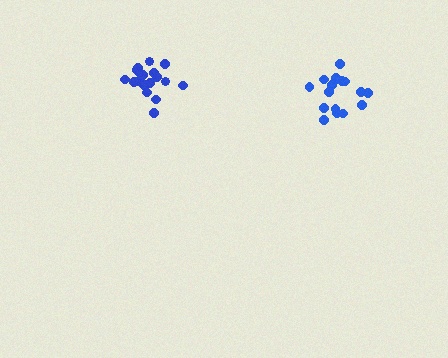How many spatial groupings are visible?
There are 2 spatial groupings.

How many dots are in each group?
Group 1: 18 dots, Group 2: 17 dots (35 total).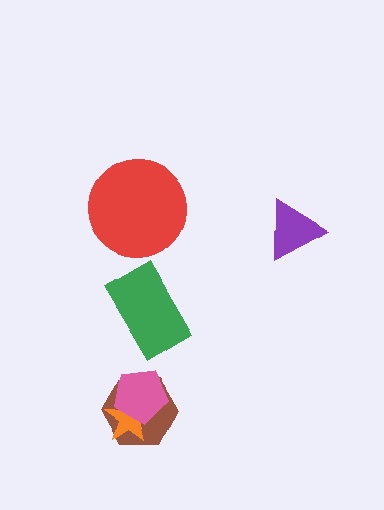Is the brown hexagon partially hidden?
Yes, it is partially covered by another shape.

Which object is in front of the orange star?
The pink pentagon is in front of the orange star.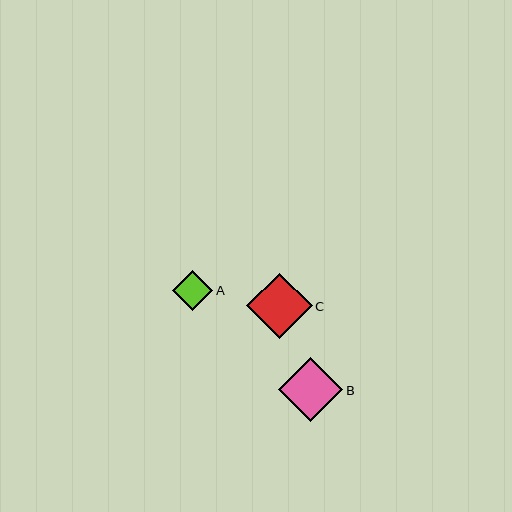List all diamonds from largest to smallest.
From largest to smallest: C, B, A.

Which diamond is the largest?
Diamond C is the largest with a size of approximately 65 pixels.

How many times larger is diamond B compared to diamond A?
Diamond B is approximately 1.6 times the size of diamond A.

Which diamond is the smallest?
Diamond A is the smallest with a size of approximately 40 pixels.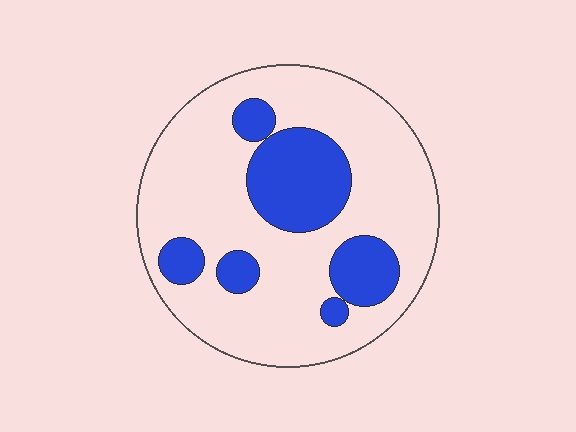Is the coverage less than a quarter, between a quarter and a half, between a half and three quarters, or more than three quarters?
Between a quarter and a half.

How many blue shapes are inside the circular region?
6.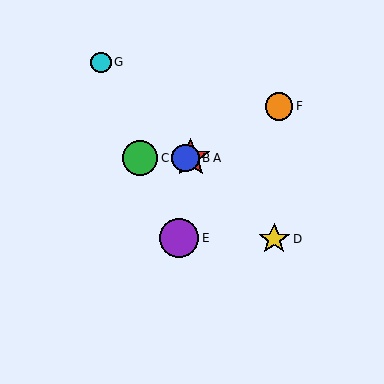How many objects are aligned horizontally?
3 objects (A, B, C) are aligned horizontally.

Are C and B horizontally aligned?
Yes, both are at y≈158.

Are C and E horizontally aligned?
No, C is at y≈158 and E is at y≈238.